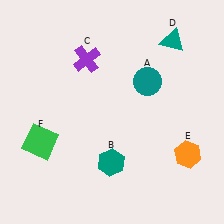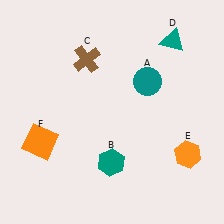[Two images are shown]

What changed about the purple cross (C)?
In Image 1, C is purple. In Image 2, it changed to brown.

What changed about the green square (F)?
In Image 1, F is green. In Image 2, it changed to orange.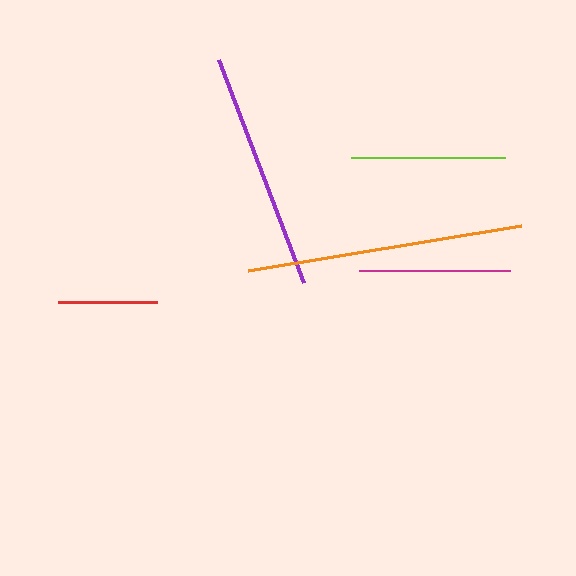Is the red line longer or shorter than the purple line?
The purple line is longer than the red line.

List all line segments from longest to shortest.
From longest to shortest: orange, purple, lime, magenta, red.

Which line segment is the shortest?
The red line is the shortest at approximately 99 pixels.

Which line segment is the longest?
The orange line is the longest at approximately 277 pixels.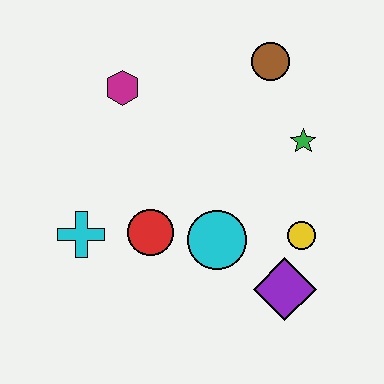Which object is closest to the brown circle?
The green star is closest to the brown circle.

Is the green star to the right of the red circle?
Yes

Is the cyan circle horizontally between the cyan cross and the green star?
Yes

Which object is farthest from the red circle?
The brown circle is farthest from the red circle.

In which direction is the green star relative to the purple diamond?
The green star is above the purple diamond.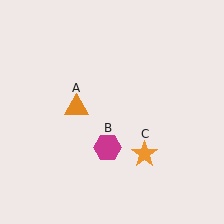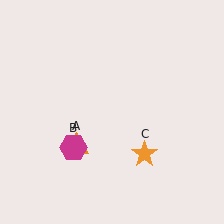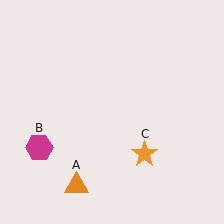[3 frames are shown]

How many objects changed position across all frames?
2 objects changed position: orange triangle (object A), magenta hexagon (object B).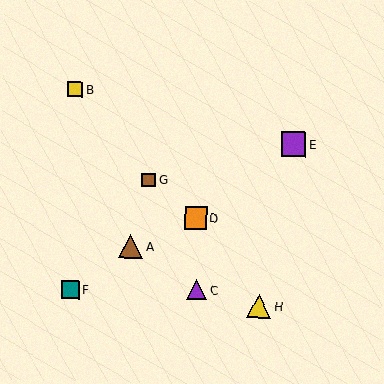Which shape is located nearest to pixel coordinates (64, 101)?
The yellow square (labeled B) at (75, 89) is nearest to that location.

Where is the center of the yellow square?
The center of the yellow square is at (75, 89).